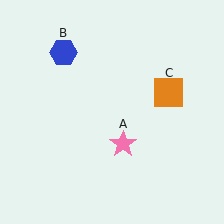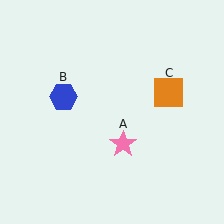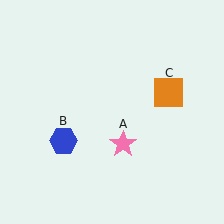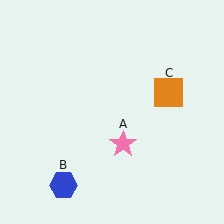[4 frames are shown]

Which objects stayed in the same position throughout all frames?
Pink star (object A) and orange square (object C) remained stationary.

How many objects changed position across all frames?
1 object changed position: blue hexagon (object B).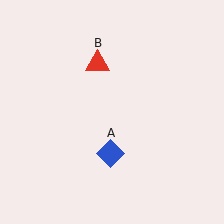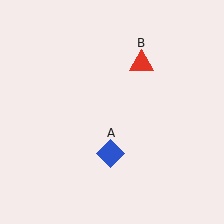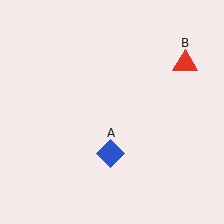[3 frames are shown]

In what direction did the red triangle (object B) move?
The red triangle (object B) moved right.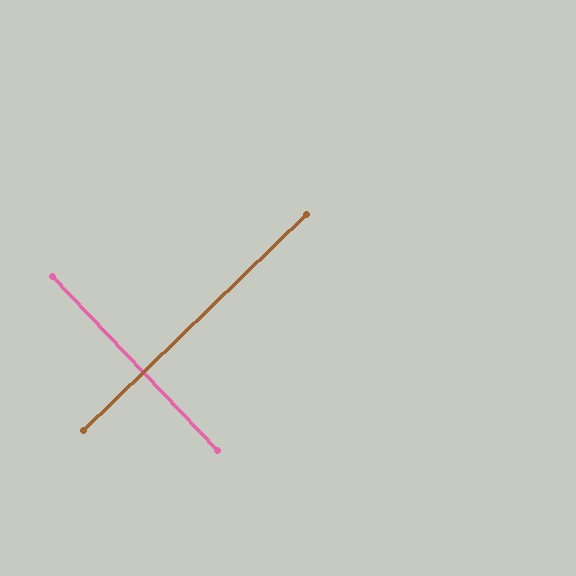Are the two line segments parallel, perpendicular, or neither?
Perpendicular — they meet at approximately 89°.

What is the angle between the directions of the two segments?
Approximately 89 degrees.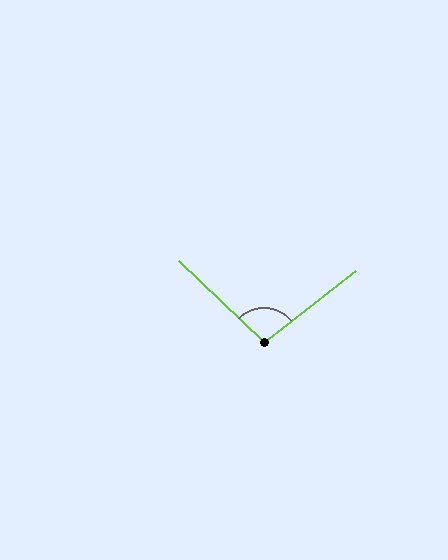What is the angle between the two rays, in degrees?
Approximately 98 degrees.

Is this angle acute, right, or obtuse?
It is obtuse.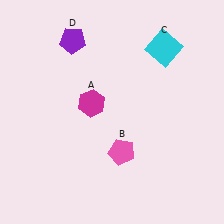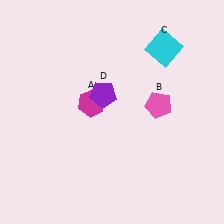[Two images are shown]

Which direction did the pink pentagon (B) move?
The pink pentagon (B) moved up.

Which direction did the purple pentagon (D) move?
The purple pentagon (D) moved down.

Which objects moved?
The objects that moved are: the pink pentagon (B), the purple pentagon (D).